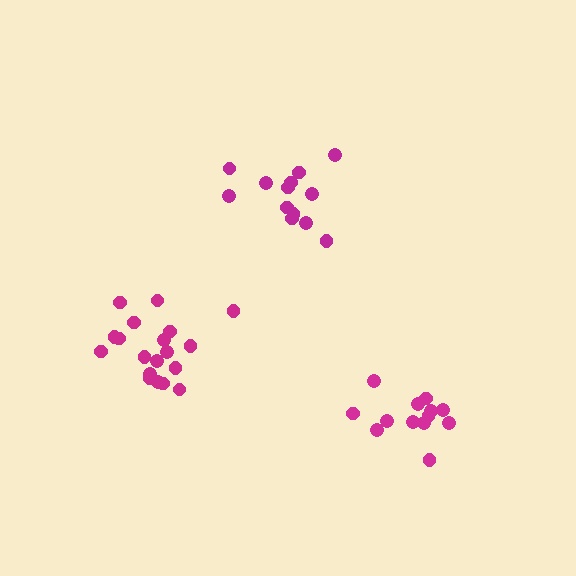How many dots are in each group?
Group 1: 13 dots, Group 2: 13 dots, Group 3: 19 dots (45 total).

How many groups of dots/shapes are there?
There are 3 groups.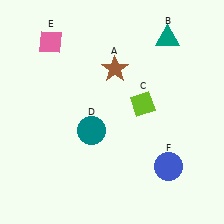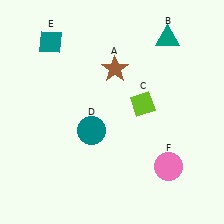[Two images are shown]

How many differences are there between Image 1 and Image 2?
There are 2 differences between the two images.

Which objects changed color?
E changed from pink to teal. F changed from blue to pink.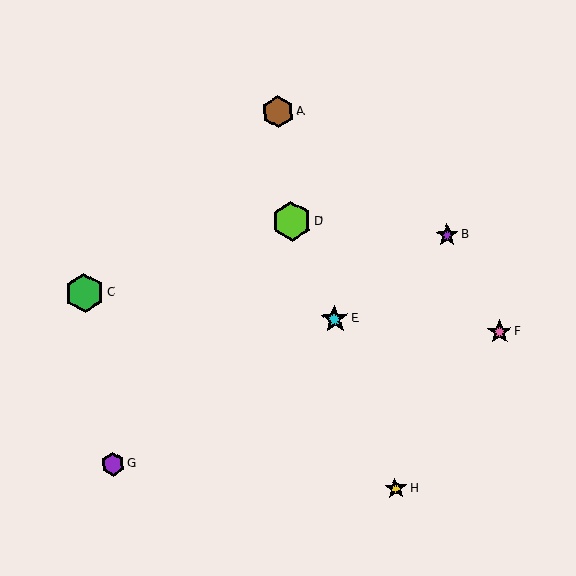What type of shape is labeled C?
Shape C is a green hexagon.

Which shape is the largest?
The lime hexagon (labeled D) is the largest.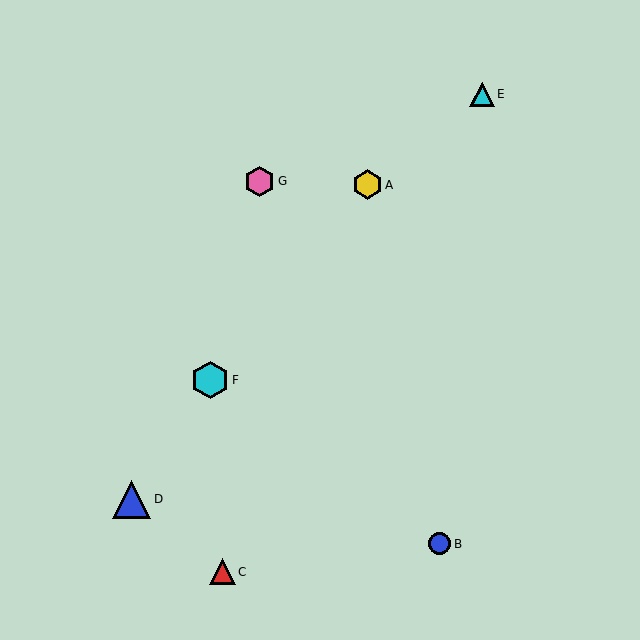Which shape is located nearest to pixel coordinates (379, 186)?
The yellow hexagon (labeled A) at (367, 185) is nearest to that location.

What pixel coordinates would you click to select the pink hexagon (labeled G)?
Click at (260, 181) to select the pink hexagon G.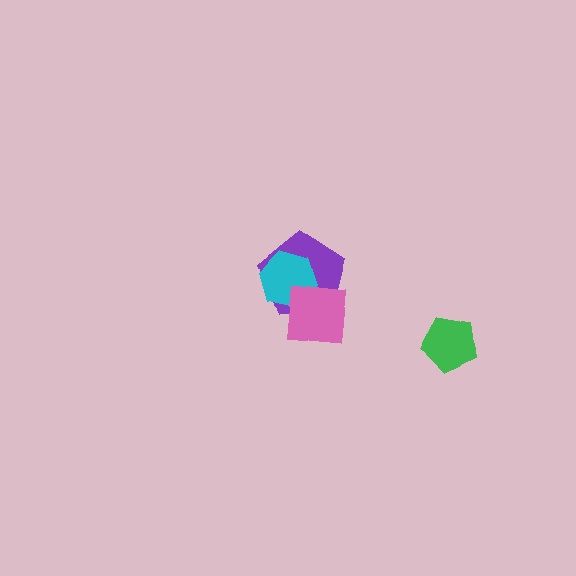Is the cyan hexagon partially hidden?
Yes, it is partially covered by another shape.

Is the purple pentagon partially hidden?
Yes, it is partially covered by another shape.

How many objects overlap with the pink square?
2 objects overlap with the pink square.